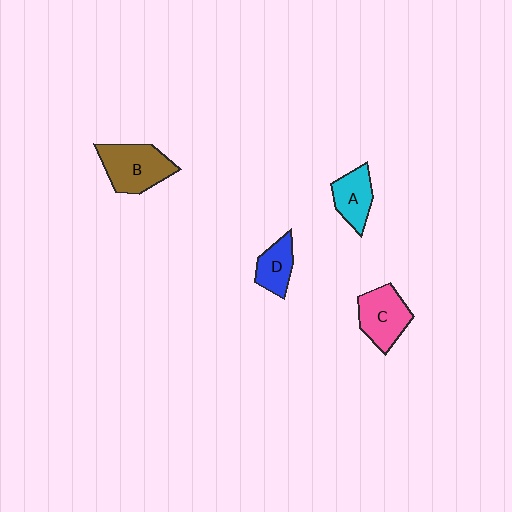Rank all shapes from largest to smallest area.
From largest to smallest: B (brown), C (pink), A (cyan), D (blue).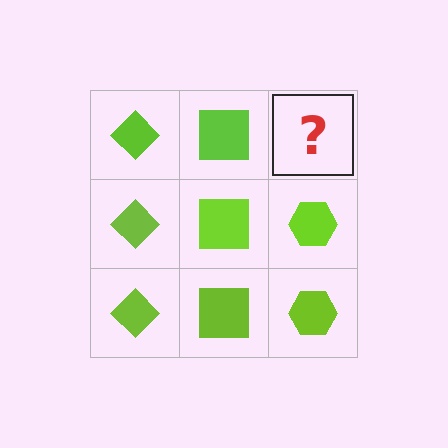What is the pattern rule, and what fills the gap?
The rule is that each column has a consistent shape. The gap should be filled with a lime hexagon.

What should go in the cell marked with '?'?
The missing cell should contain a lime hexagon.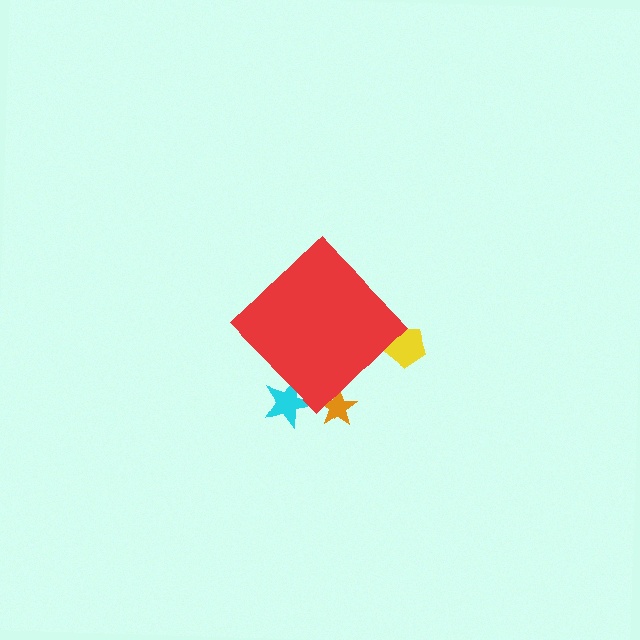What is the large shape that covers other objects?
A red diamond.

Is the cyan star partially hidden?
Yes, the cyan star is partially hidden behind the red diamond.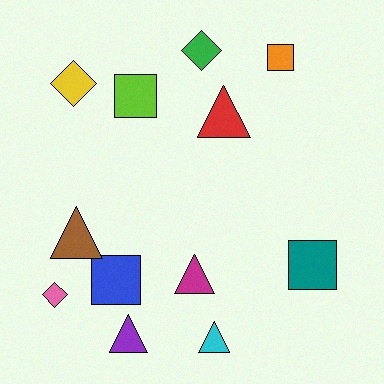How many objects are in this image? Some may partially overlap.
There are 12 objects.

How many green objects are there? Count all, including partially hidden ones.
There is 1 green object.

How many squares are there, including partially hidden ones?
There are 4 squares.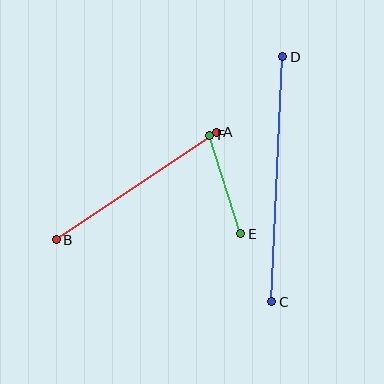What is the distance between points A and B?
The distance is approximately 193 pixels.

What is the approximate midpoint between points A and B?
The midpoint is at approximately (136, 186) pixels.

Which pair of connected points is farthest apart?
Points C and D are farthest apart.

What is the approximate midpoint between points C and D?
The midpoint is at approximately (277, 179) pixels.